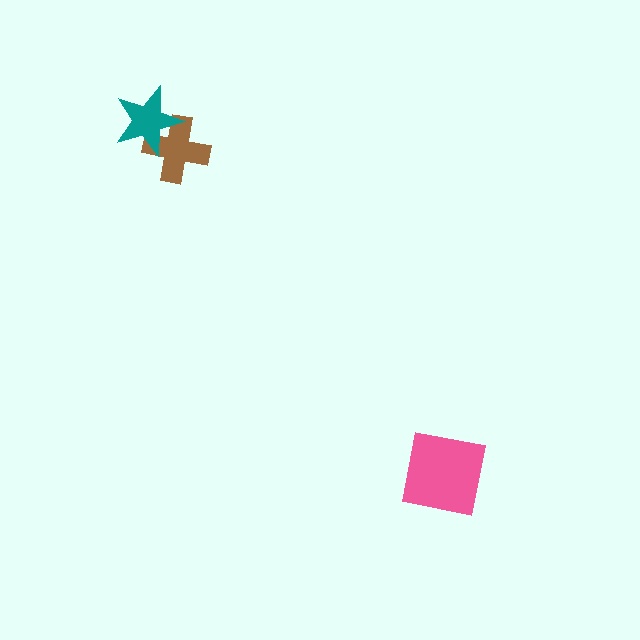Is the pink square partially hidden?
No, no other shape covers it.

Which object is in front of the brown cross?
The teal star is in front of the brown cross.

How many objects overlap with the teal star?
1 object overlaps with the teal star.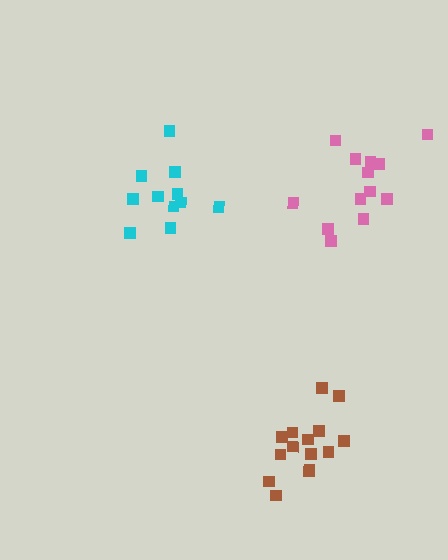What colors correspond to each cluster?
The clusters are colored: brown, pink, cyan.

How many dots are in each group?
Group 1: 15 dots, Group 2: 13 dots, Group 3: 11 dots (39 total).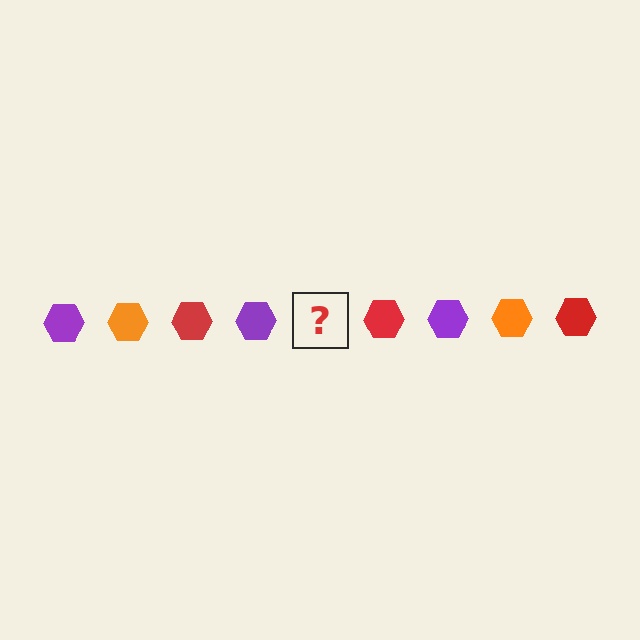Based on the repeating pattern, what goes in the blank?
The blank should be an orange hexagon.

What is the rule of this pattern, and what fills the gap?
The rule is that the pattern cycles through purple, orange, red hexagons. The gap should be filled with an orange hexagon.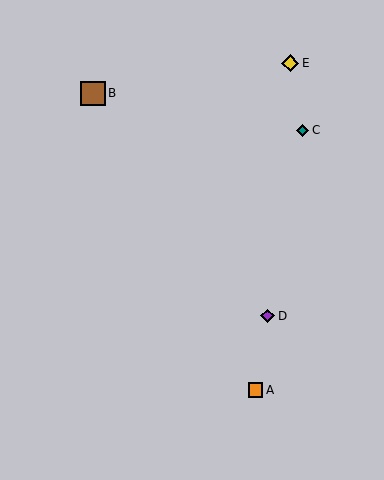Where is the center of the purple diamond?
The center of the purple diamond is at (268, 316).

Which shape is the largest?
The brown square (labeled B) is the largest.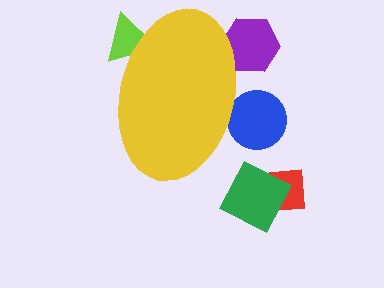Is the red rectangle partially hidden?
No, the red rectangle is fully visible.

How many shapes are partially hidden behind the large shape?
3 shapes are partially hidden.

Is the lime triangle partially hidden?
Yes, the lime triangle is partially hidden behind the yellow ellipse.